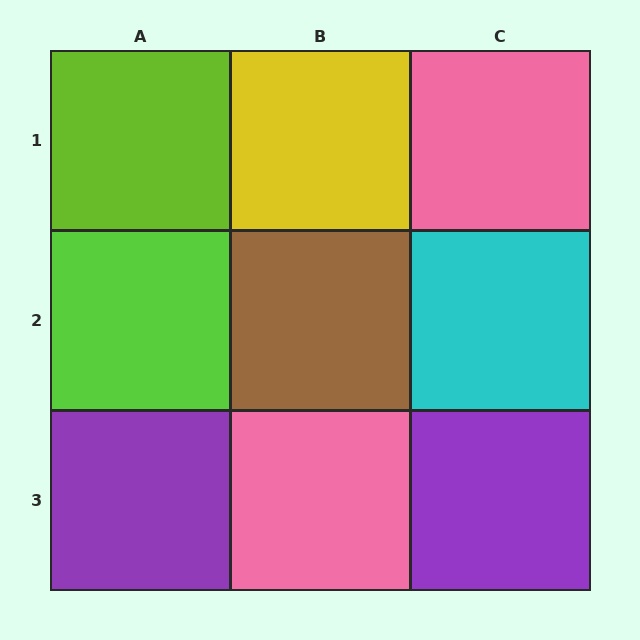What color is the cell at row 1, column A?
Lime.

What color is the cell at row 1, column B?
Yellow.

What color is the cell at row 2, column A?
Lime.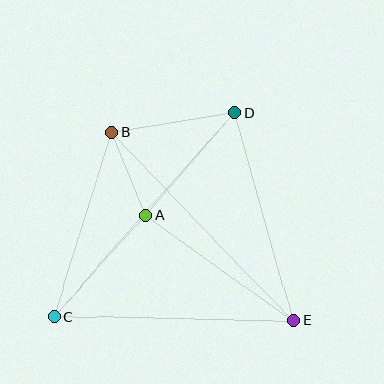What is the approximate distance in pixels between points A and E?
The distance between A and E is approximately 181 pixels.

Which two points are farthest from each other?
Points C and D are farthest from each other.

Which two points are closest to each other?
Points A and B are closest to each other.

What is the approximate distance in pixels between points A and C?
The distance between A and C is approximately 137 pixels.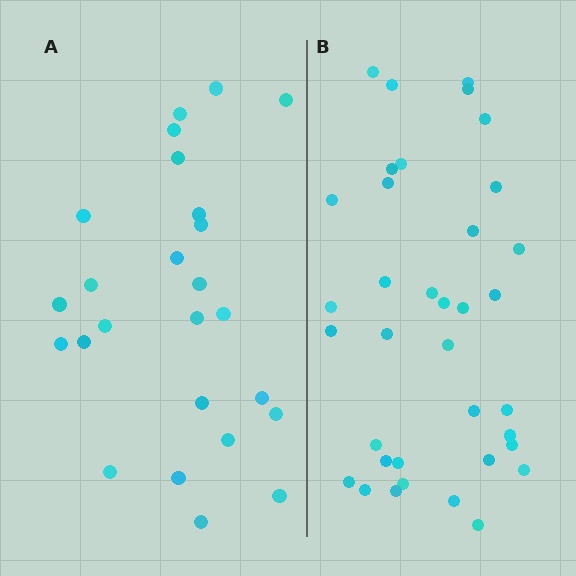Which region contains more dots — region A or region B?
Region B (the right region) has more dots.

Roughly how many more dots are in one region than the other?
Region B has roughly 12 or so more dots than region A.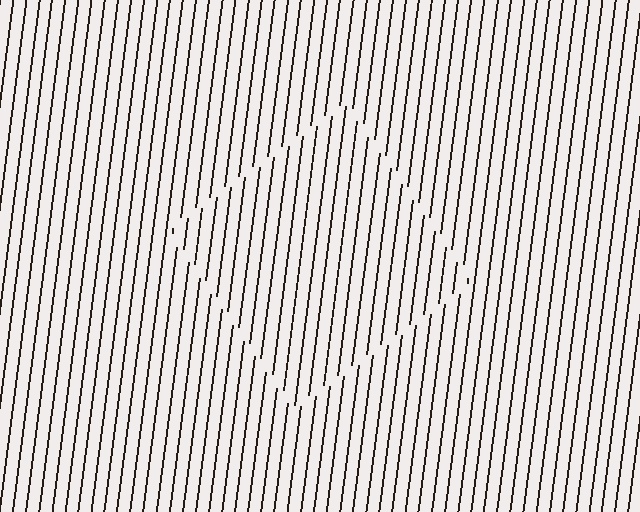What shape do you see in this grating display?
An illusory square. The interior of the shape contains the same grating, shifted by half a period — the contour is defined by the phase discontinuity where line-ends from the inner and outer gratings abut.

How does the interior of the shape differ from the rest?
The interior of the shape contains the same grating, shifted by half a period — the contour is defined by the phase discontinuity where line-ends from the inner and outer gratings abut.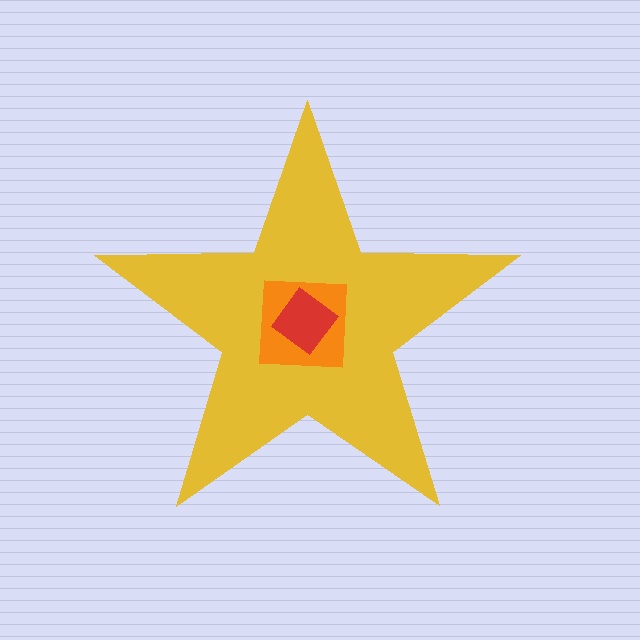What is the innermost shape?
The red diamond.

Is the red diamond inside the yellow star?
Yes.